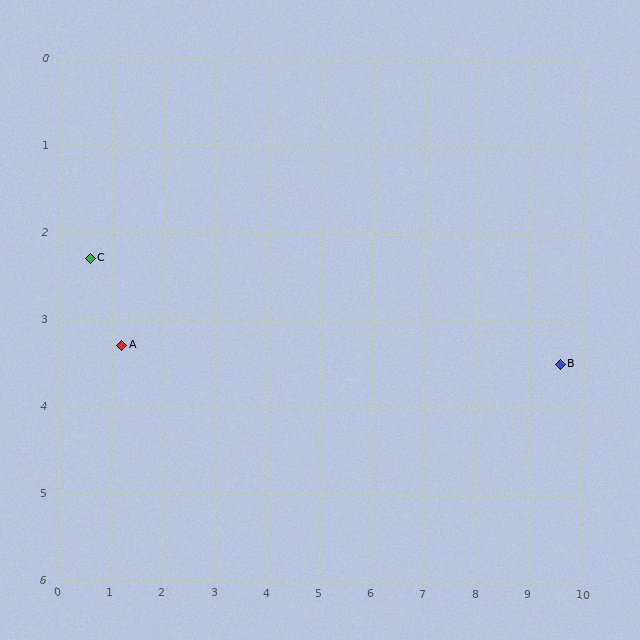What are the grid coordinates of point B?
Point B is at approximately (9.6, 3.5).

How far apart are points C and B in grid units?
Points C and B are about 9.1 grid units apart.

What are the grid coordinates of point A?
Point A is at approximately (1.2, 3.3).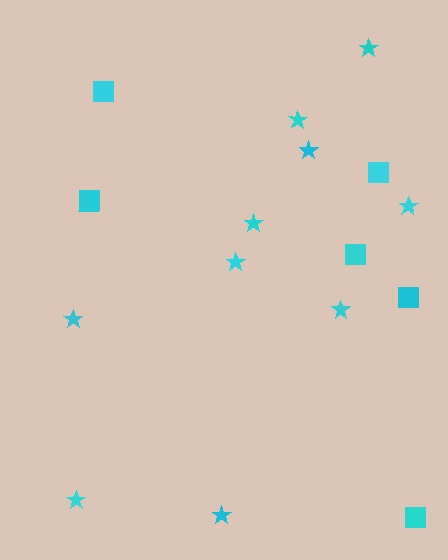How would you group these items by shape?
There are 2 groups: one group of squares (6) and one group of stars (10).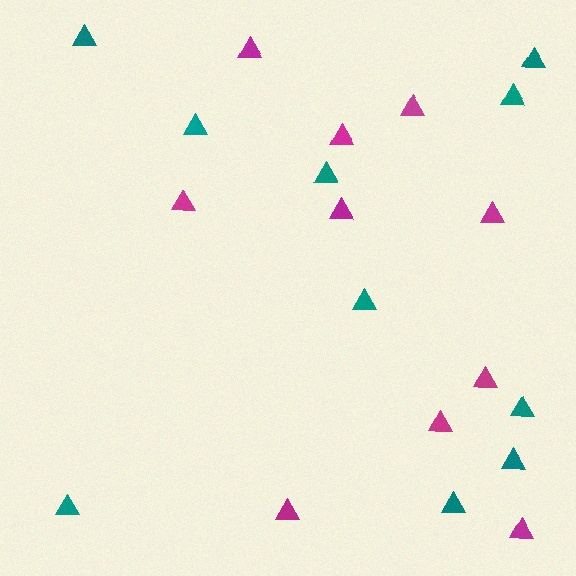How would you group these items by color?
There are 2 groups: one group of teal triangles (10) and one group of magenta triangles (10).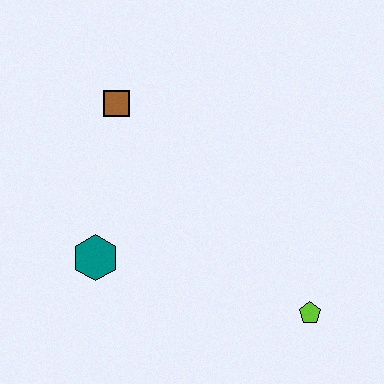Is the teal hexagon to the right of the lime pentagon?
No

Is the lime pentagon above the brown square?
No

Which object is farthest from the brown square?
The lime pentagon is farthest from the brown square.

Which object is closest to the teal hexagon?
The brown square is closest to the teal hexagon.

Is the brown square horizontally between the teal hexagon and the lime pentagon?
Yes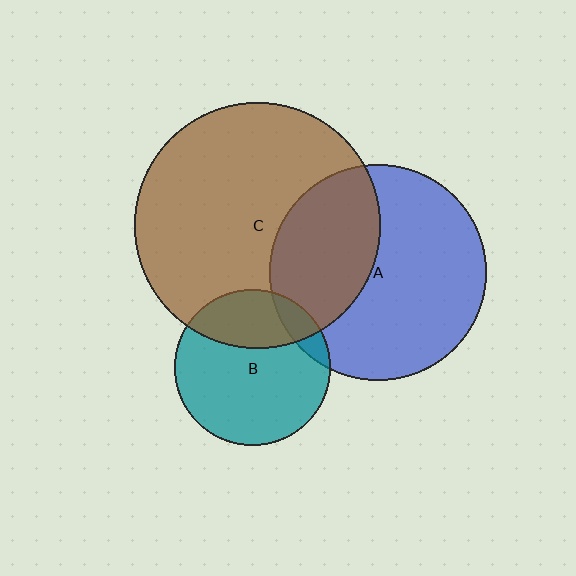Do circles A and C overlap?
Yes.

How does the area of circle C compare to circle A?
Approximately 1.3 times.